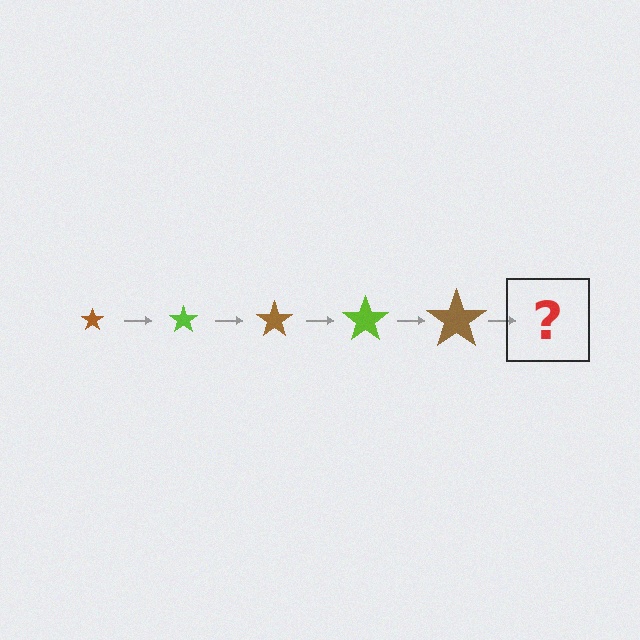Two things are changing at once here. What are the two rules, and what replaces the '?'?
The two rules are that the star grows larger each step and the color cycles through brown and lime. The '?' should be a lime star, larger than the previous one.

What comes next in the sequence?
The next element should be a lime star, larger than the previous one.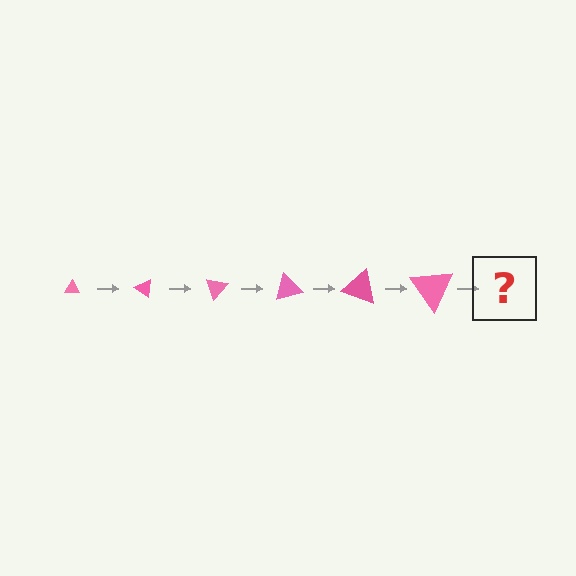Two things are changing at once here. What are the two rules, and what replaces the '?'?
The two rules are that the triangle grows larger each step and it rotates 35 degrees each step. The '?' should be a triangle, larger than the previous one and rotated 210 degrees from the start.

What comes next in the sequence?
The next element should be a triangle, larger than the previous one and rotated 210 degrees from the start.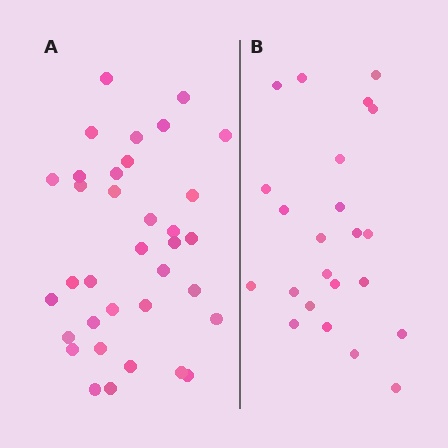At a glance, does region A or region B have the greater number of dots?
Region A (the left region) has more dots.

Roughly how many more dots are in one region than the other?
Region A has roughly 12 or so more dots than region B.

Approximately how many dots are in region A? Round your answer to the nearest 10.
About 40 dots. (The exact count is 35, which rounds to 40.)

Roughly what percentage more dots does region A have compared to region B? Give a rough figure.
About 50% more.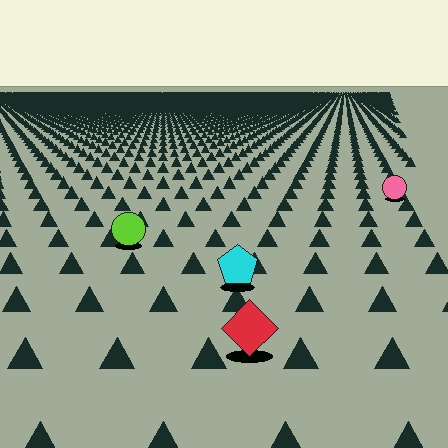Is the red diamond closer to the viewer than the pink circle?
Yes. The red diamond is closer — you can tell from the texture gradient: the ground texture is coarser near it.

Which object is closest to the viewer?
The red diamond is closest. The texture marks near it are larger and more spread out.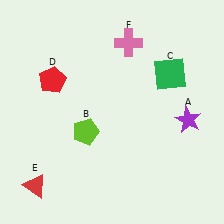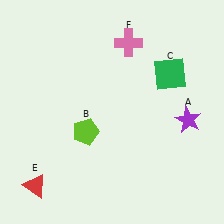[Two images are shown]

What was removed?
The red pentagon (D) was removed in Image 2.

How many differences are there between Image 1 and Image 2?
There is 1 difference between the two images.